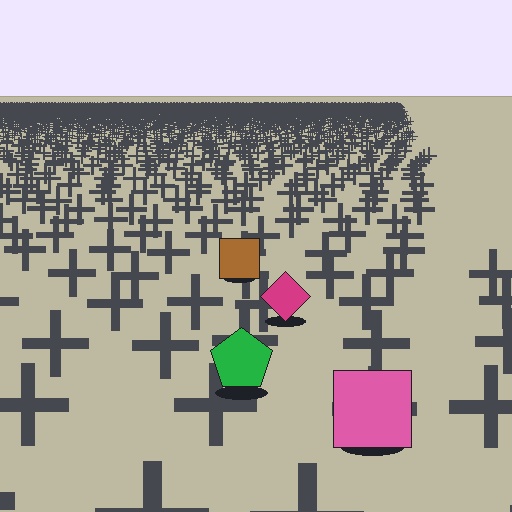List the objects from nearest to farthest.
From nearest to farthest: the pink square, the green pentagon, the magenta diamond, the brown square.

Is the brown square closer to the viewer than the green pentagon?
No. The green pentagon is closer — you can tell from the texture gradient: the ground texture is coarser near it.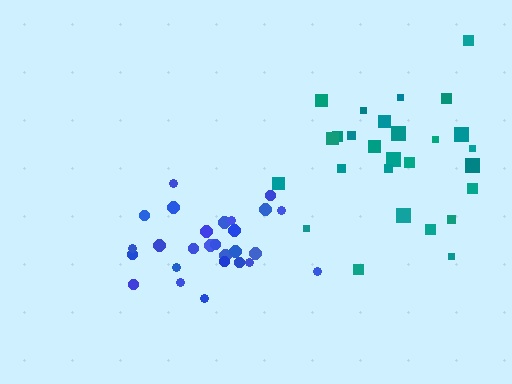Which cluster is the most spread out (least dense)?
Teal.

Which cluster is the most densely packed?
Blue.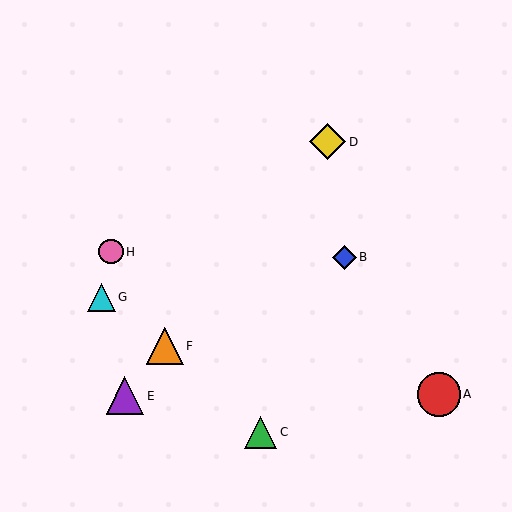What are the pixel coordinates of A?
Object A is at (439, 395).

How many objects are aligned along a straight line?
3 objects (D, E, F) are aligned along a straight line.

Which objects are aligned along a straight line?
Objects D, E, F are aligned along a straight line.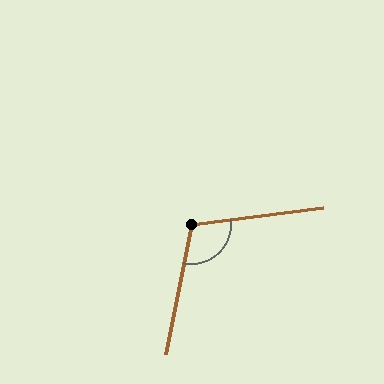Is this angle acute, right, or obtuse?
It is obtuse.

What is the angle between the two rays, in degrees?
Approximately 109 degrees.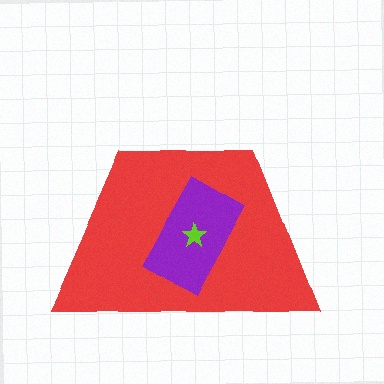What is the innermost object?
The lime star.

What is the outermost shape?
The red trapezoid.